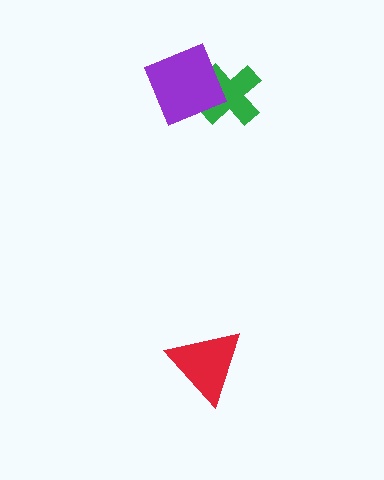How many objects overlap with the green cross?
1 object overlaps with the green cross.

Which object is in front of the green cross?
The purple diamond is in front of the green cross.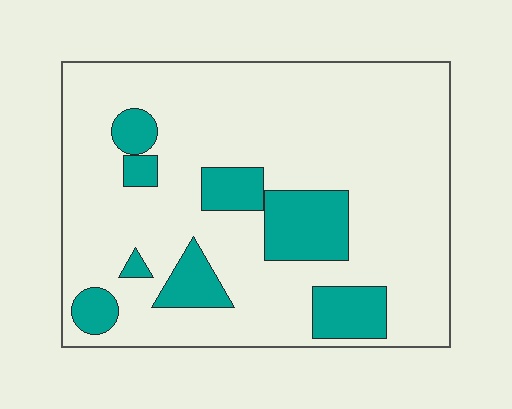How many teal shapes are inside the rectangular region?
8.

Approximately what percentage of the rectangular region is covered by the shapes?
Approximately 20%.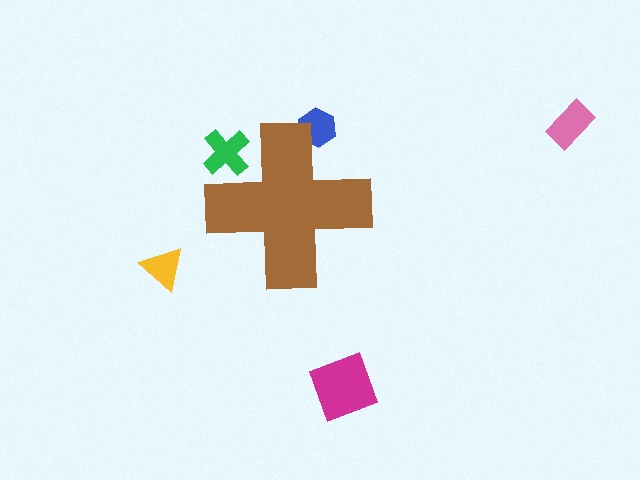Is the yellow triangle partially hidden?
No, the yellow triangle is fully visible.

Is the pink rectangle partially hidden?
No, the pink rectangle is fully visible.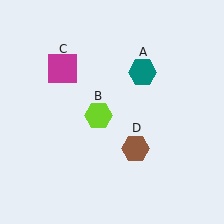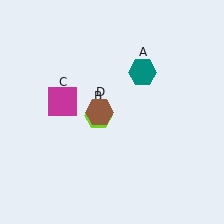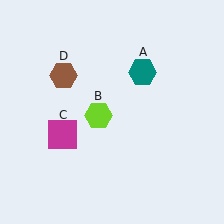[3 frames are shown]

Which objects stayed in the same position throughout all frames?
Teal hexagon (object A) and lime hexagon (object B) remained stationary.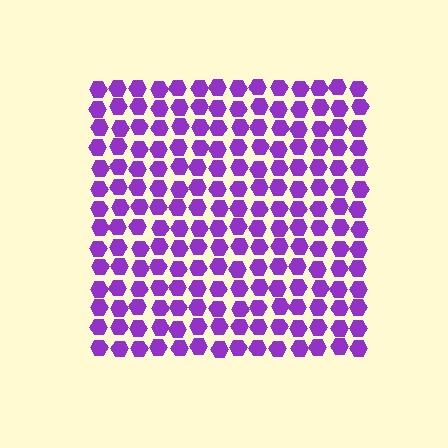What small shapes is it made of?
It is made of small hexagons.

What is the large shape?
The large shape is a square.